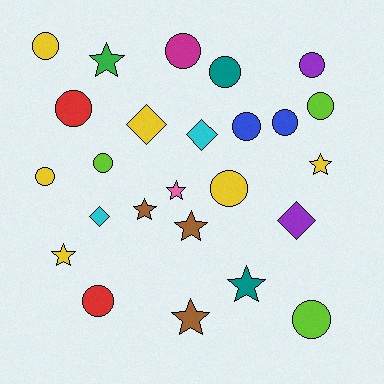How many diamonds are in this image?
There are 4 diamonds.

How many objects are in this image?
There are 25 objects.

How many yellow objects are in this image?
There are 6 yellow objects.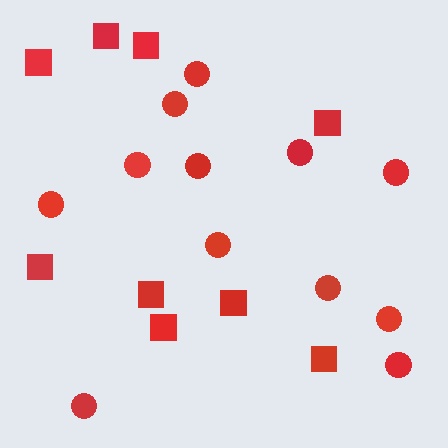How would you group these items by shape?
There are 2 groups: one group of squares (9) and one group of circles (12).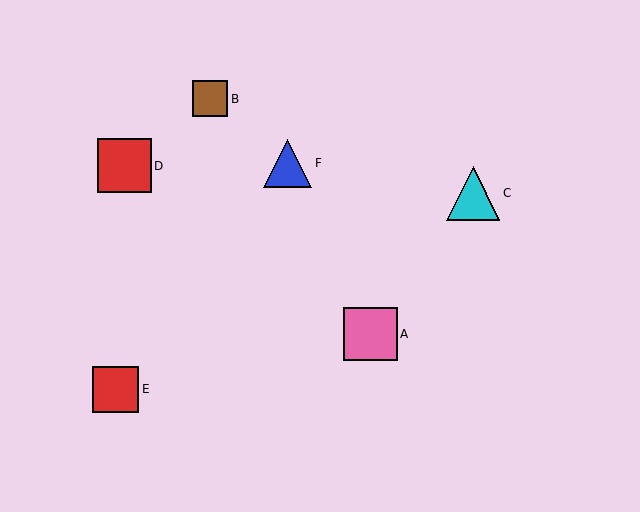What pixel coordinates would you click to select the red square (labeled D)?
Click at (124, 166) to select the red square D.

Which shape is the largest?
The red square (labeled D) is the largest.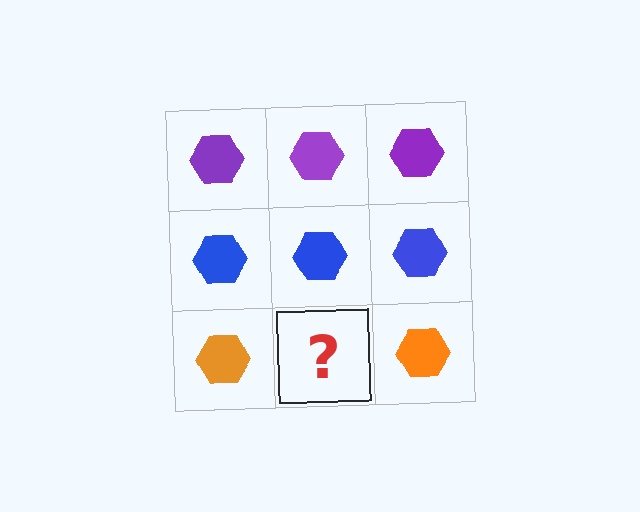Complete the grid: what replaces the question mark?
The question mark should be replaced with an orange hexagon.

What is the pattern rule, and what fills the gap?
The rule is that each row has a consistent color. The gap should be filled with an orange hexagon.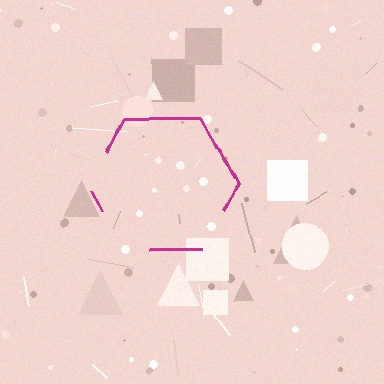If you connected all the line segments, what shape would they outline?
They would outline a hexagon.